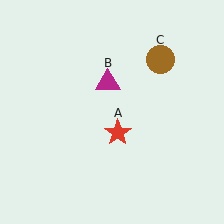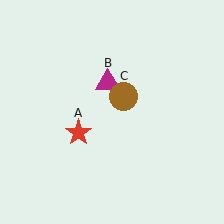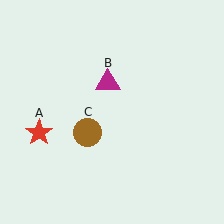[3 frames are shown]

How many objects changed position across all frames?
2 objects changed position: red star (object A), brown circle (object C).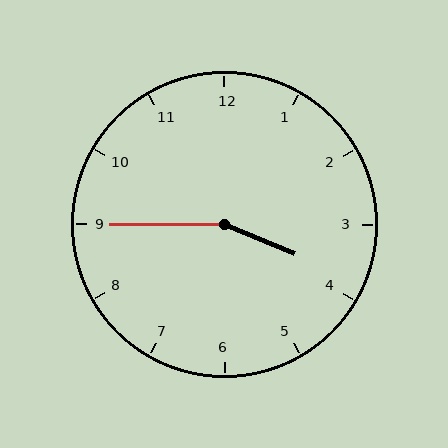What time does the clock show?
3:45.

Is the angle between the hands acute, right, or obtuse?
It is obtuse.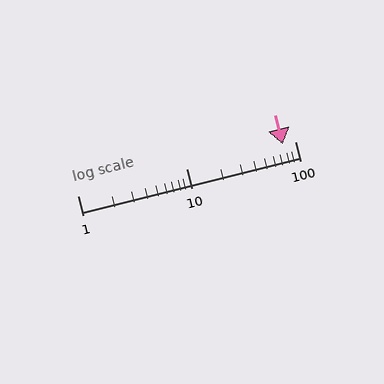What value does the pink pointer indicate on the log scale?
The pointer indicates approximately 78.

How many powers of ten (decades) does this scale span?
The scale spans 2 decades, from 1 to 100.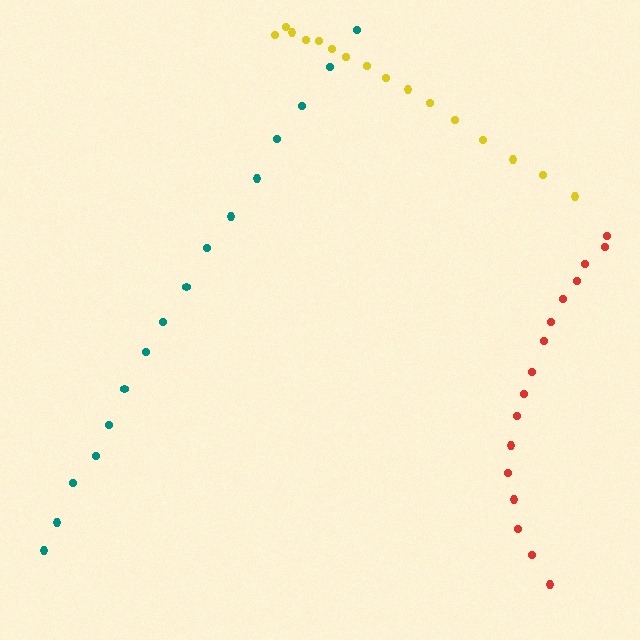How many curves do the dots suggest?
There are 3 distinct paths.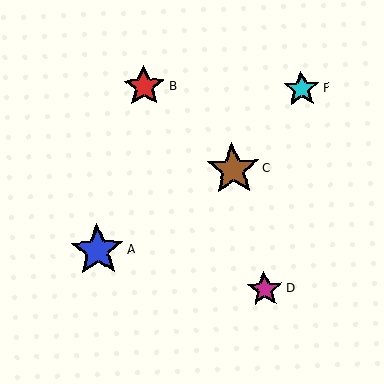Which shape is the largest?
The blue star (labeled A) is the largest.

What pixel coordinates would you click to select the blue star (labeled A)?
Click at (97, 251) to select the blue star A.